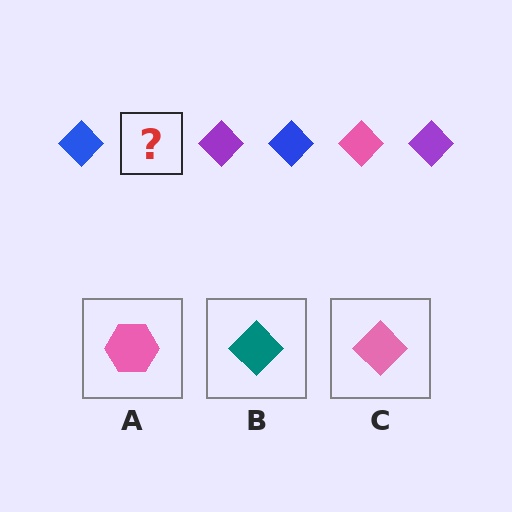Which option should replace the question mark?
Option C.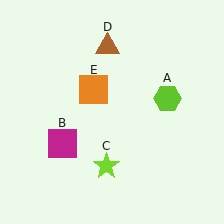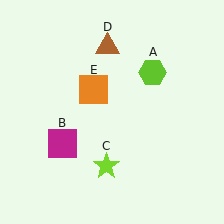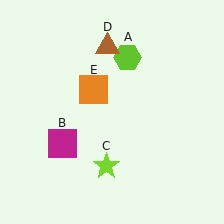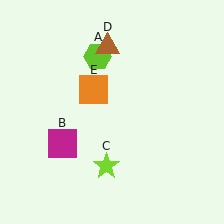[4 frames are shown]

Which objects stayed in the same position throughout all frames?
Magenta square (object B) and lime star (object C) and brown triangle (object D) and orange square (object E) remained stationary.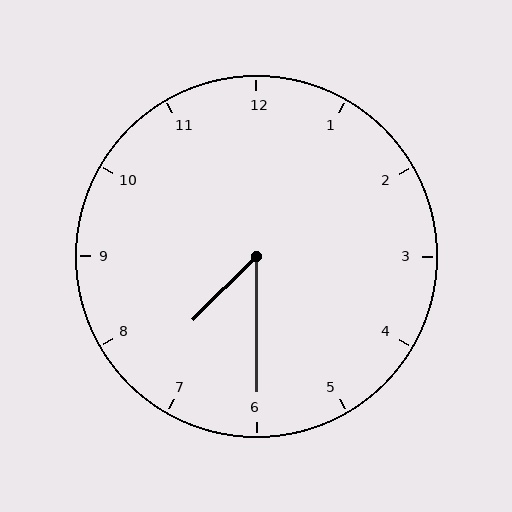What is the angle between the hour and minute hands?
Approximately 45 degrees.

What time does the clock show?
7:30.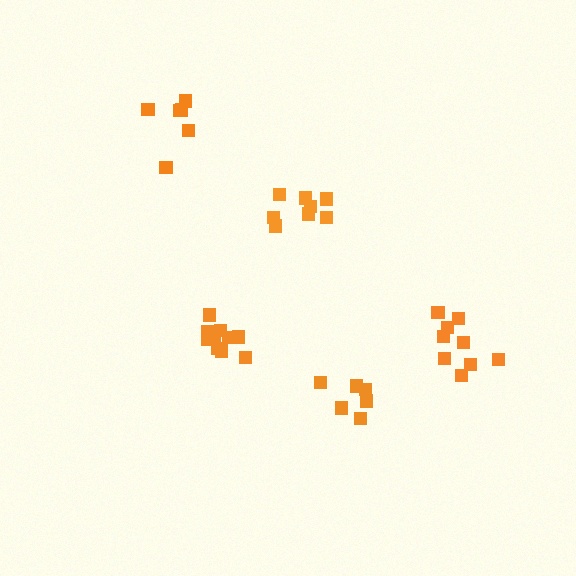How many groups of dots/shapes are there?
There are 5 groups.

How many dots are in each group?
Group 1: 6 dots, Group 2: 12 dots, Group 3: 8 dots, Group 4: 6 dots, Group 5: 9 dots (41 total).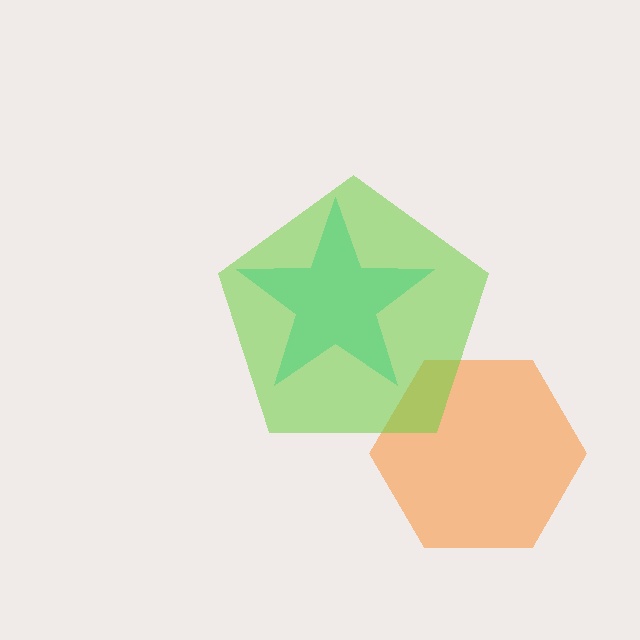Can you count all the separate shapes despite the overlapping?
Yes, there are 3 separate shapes.